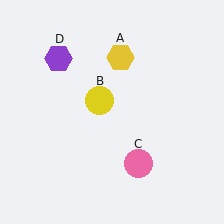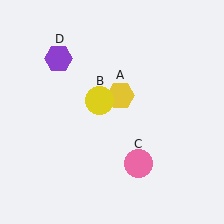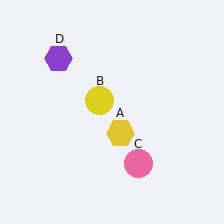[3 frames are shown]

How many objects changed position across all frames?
1 object changed position: yellow hexagon (object A).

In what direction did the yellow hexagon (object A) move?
The yellow hexagon (object A) moved down.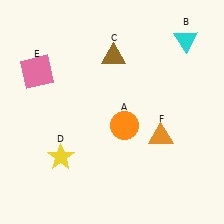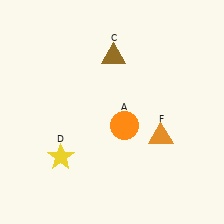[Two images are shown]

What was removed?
The pink square (E), the cyan triangle (B) were removed in Image 2.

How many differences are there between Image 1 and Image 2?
There are 2 differences between the two images.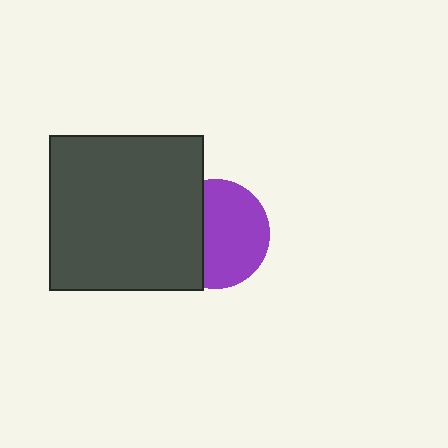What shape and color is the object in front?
The object in front is a dark gray rectangle.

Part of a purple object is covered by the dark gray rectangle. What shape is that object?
It is a circle.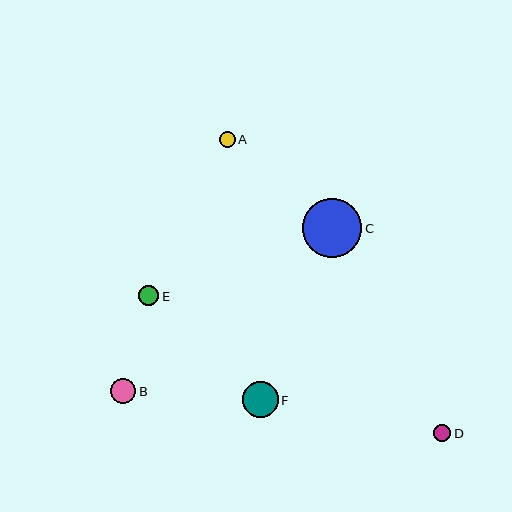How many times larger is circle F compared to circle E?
Circle F is approximately 1.7 times the size of circle E.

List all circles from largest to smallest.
From largest to smallest: C, F, B, E, D, A.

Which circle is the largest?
Circle C is the largest with a size of approximately 59 pixels.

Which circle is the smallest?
Circle A is the smallest with a size of approximately 16 pixels.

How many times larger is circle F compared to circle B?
Circle F is approximately 1.4 times the size of circle B.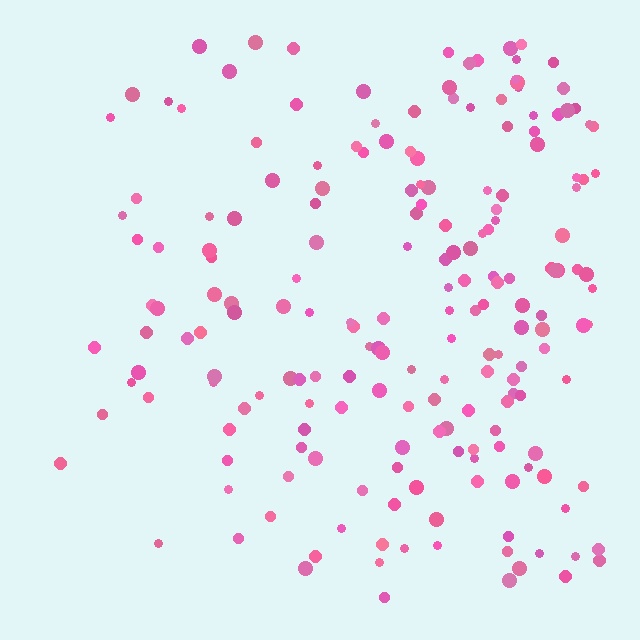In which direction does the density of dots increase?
From left to right, with the right side densest.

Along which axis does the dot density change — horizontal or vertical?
Horizontal.